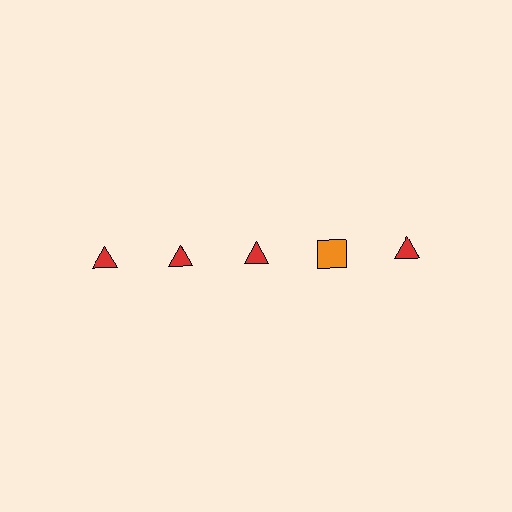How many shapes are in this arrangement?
There are 5 shapes arranged in a grid pattern.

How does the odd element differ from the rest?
It differs in both color (orange instead of red) and shape (square instead of triangle).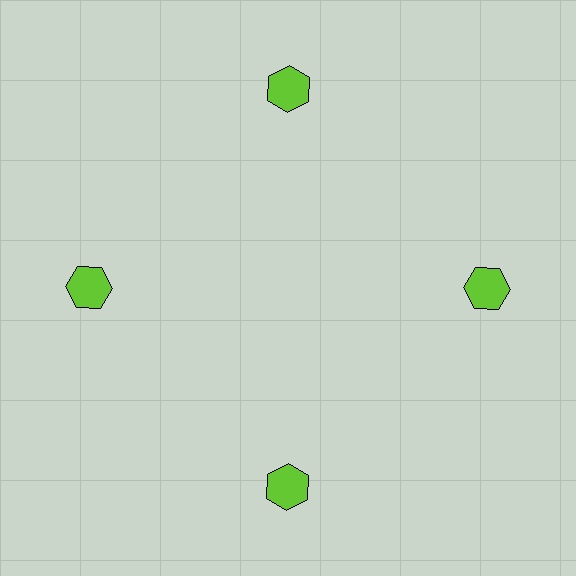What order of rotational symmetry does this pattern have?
This pattern has 4-fold rotational symmetry.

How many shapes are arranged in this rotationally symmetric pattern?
There are 4 shapes, arranged in 4 groups of 1.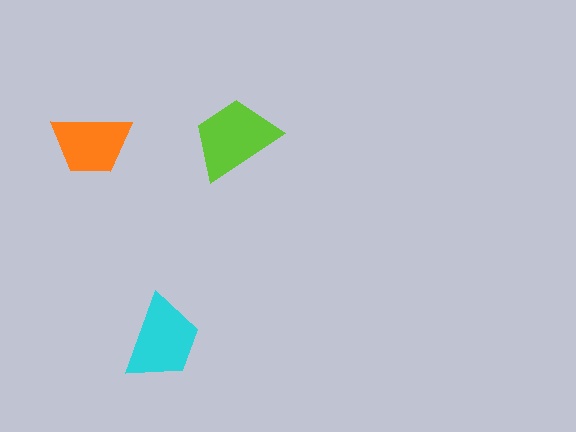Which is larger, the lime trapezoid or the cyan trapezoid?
The lime one.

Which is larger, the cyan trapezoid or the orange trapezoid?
The cyan one.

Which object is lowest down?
The cyan trapezoid is bottommost.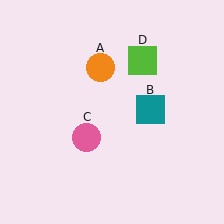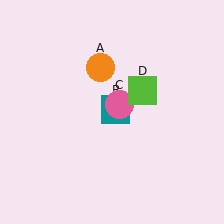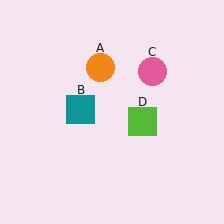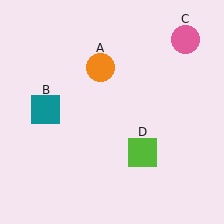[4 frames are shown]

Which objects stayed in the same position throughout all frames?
Orange circle (object A) remained stationary.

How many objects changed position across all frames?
3 objects changed position: teal square (object B), pink circle (object C), lime square (object D).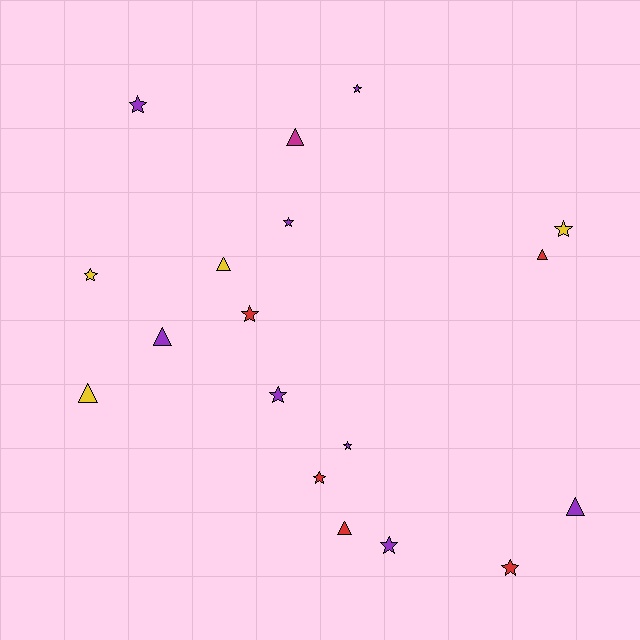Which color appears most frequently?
Purple, with 8 objects.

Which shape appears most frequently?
Star, with 11 objects.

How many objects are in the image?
There are 18 objects.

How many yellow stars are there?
There are 2 yellow stars.